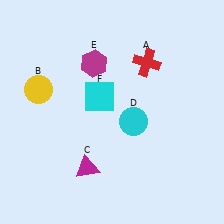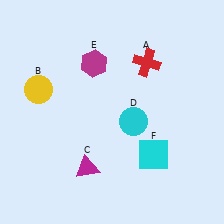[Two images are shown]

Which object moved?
The cyan square (F) moved down.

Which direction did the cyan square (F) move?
The cyan square (F) moved down.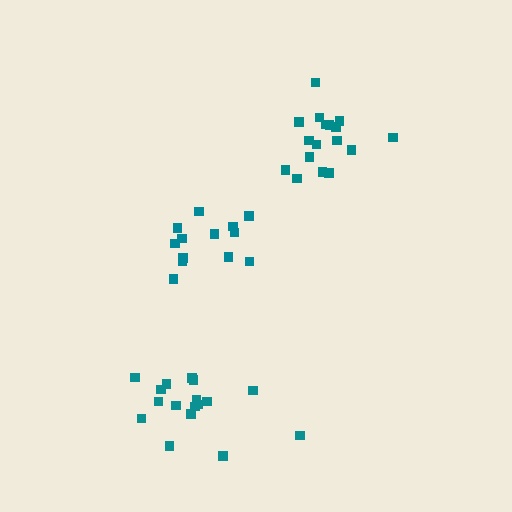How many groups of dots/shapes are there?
There are 3 groups.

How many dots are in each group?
Group 1: 18 dots, Group 2: 17 dots, Group 3: 13 dots (48 total).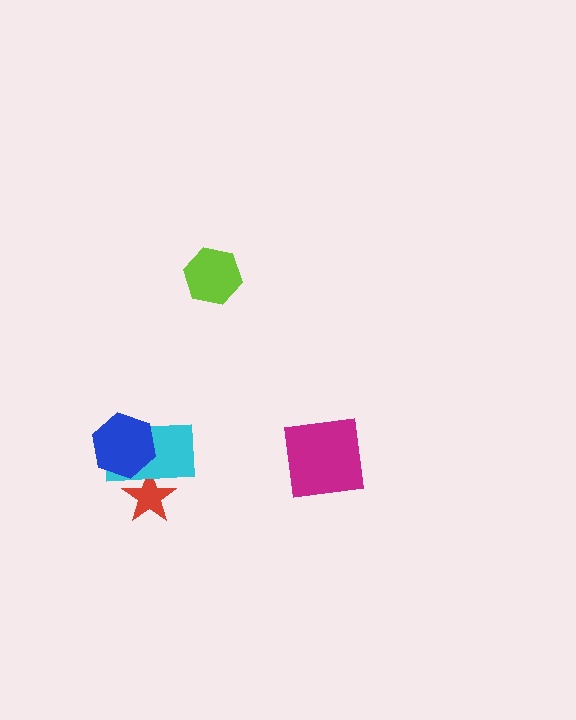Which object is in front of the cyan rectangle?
The blue hexagon is in front of the cyan rectangle.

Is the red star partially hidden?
Yes, it is partially covered by another shape.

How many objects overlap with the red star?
1 object overlaps with the red star.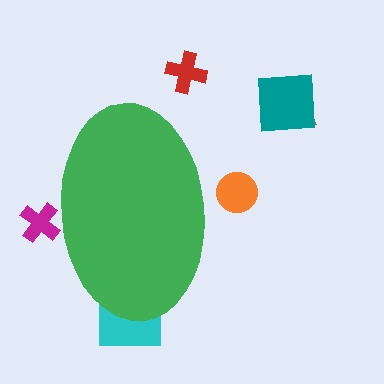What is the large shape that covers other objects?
A green ellipse.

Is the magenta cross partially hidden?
Yes, the magenta cross is partially hidden behind the green ellipse.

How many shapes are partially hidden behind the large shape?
3 shapes are partially hidden.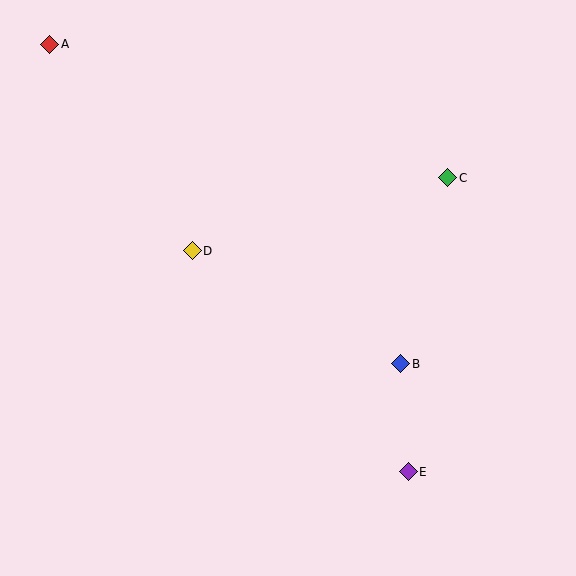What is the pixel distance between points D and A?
The distance between D and A is 251 pixels.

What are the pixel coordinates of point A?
Point A is at (50, 44).